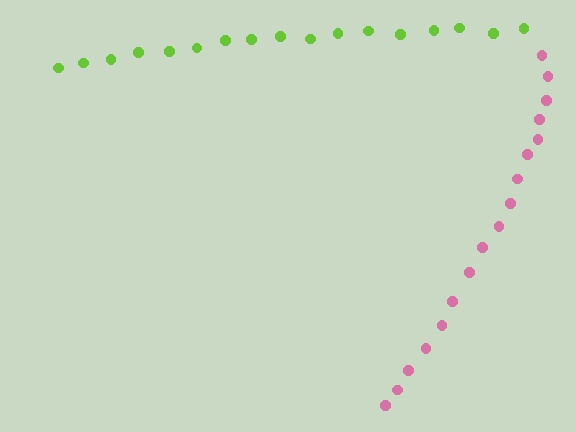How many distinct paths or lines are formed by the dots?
There are 2 distinct paths.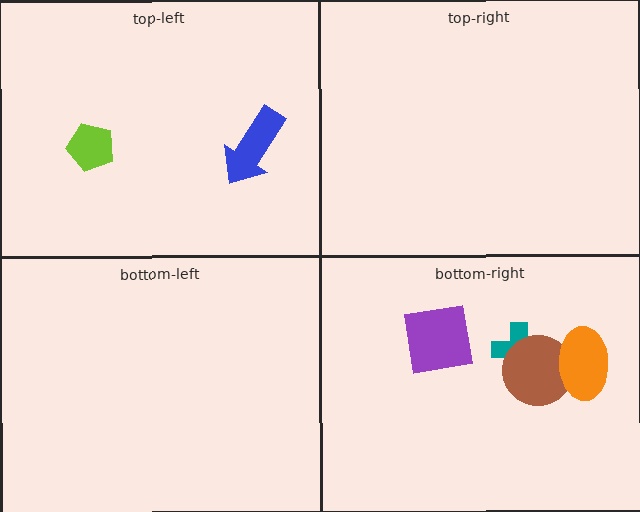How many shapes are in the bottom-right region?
4.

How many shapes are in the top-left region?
2.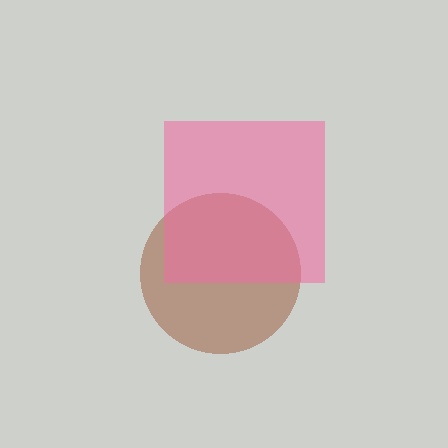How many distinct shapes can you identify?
There are 2 distinct shapes: a brown circle, a pink square.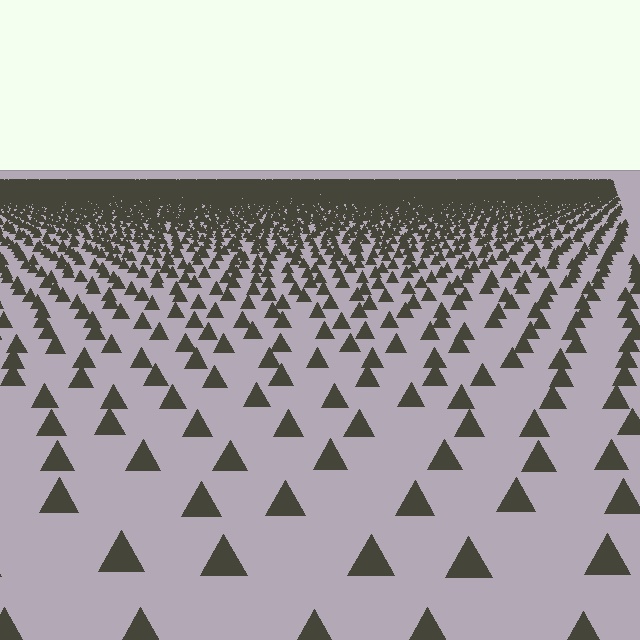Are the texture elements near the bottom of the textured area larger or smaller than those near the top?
Larger. Near the bottom, elements are closer to the viewer and appear at a bigger on-screen size.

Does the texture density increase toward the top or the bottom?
Density increases toward the top.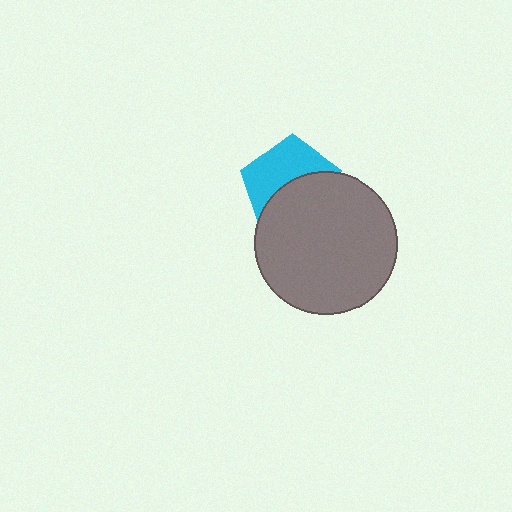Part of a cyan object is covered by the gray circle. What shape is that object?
It is a pentagon.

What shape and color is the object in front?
The object in front is a gray circle.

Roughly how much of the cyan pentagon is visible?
About half of it is visible (roughly 49%).